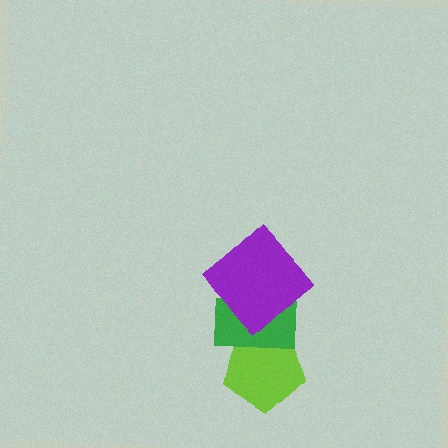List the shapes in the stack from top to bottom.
From top to bottom: the purple diamond, the green rectangle, the lime pentagon.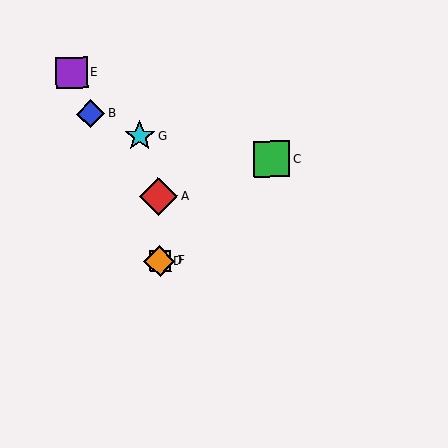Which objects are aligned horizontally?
Objects D, F are aligned horizontally.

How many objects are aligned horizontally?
2 objects (D, F) are aligned horizontally.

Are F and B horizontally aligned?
No, F is at y≈261 and B is at y≈114.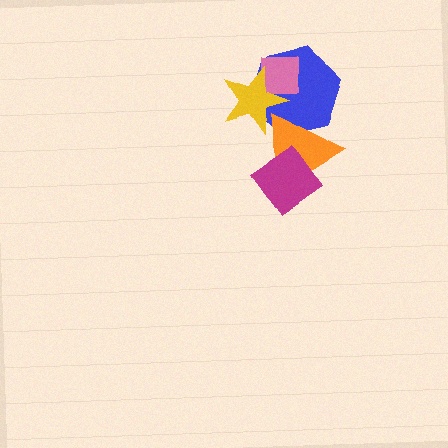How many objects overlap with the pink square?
2 objects overlap with the pink square.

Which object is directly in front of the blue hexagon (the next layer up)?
The pink square is directly in front of the blue hexagon.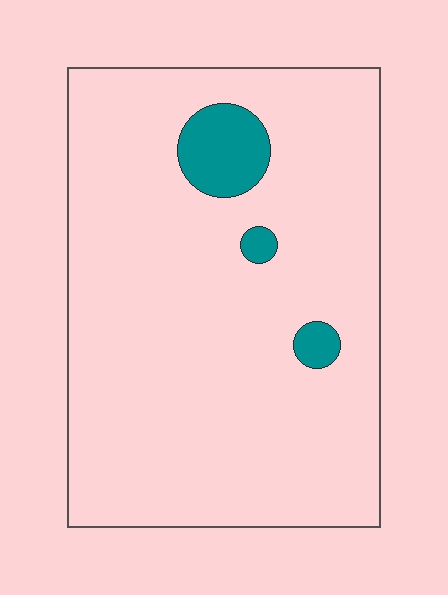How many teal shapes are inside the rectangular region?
3.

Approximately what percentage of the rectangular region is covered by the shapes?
Approximately 5%.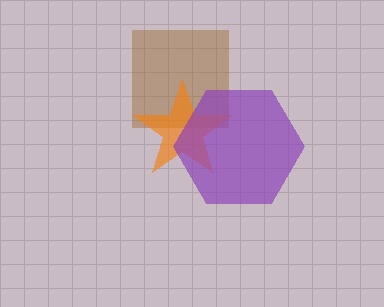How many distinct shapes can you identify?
There are 3 distinct shapes: a brown square, an orange star, a purple hexagon.